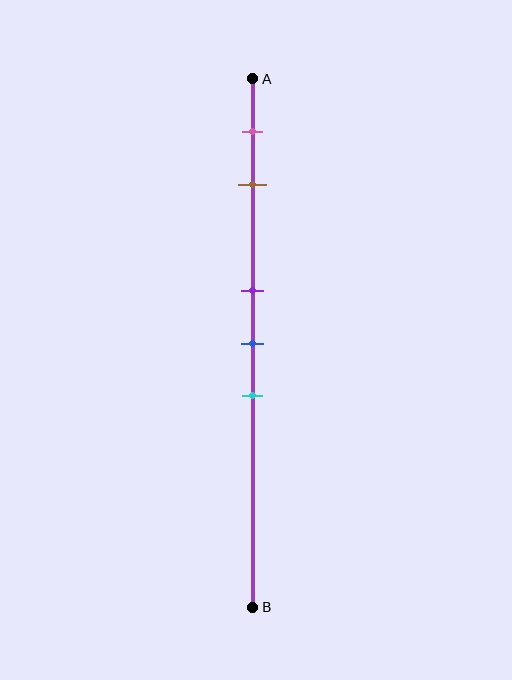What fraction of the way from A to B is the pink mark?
The pink mark is approximately 10% (0.1) of the way from A to B.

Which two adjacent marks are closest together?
The purple and blue marks are the closest adjacent pair.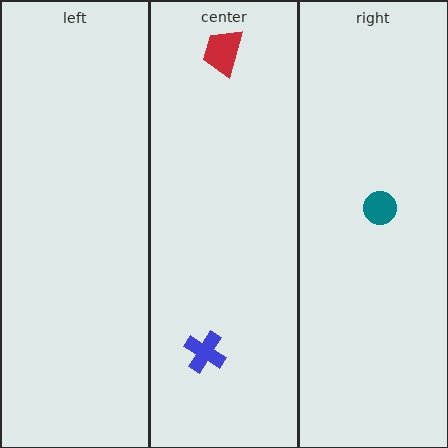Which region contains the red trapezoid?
The center region.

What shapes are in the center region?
The red trapezoid, the blue cross.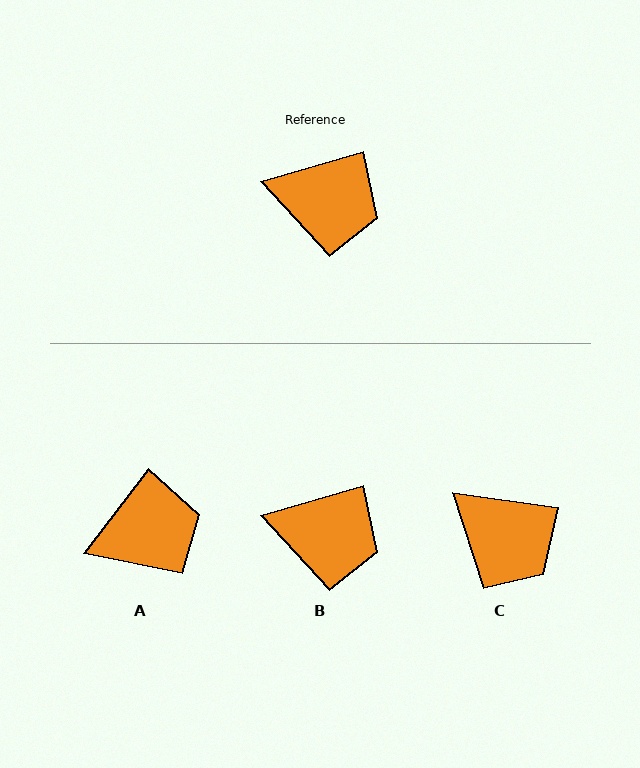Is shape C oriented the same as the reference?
No, it is off by about 25 degrees.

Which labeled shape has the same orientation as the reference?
B.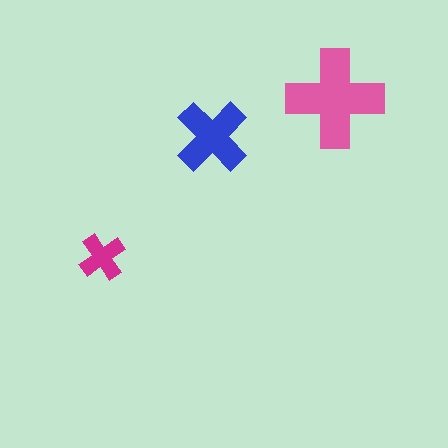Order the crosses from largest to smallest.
the pink one, the blue one, the magenta one.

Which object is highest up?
The pink cross is topmost.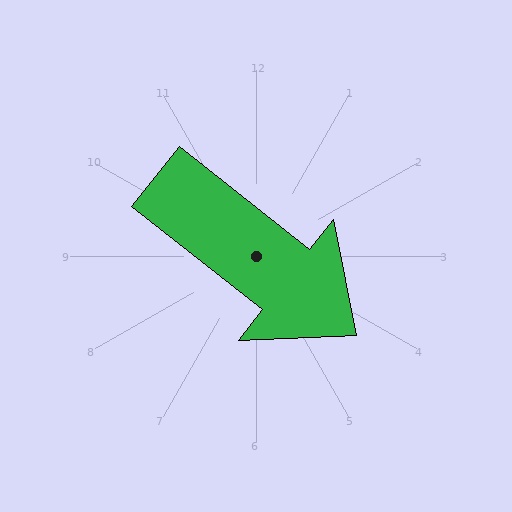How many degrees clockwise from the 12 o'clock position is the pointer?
Approximately 128 degrees.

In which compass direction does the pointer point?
Southeast.